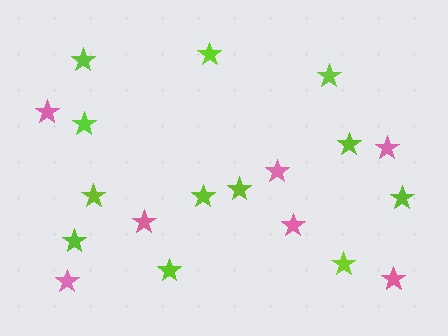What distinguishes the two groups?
There are 2 groups: one group of lime stars (12) and one group of pink stars (7).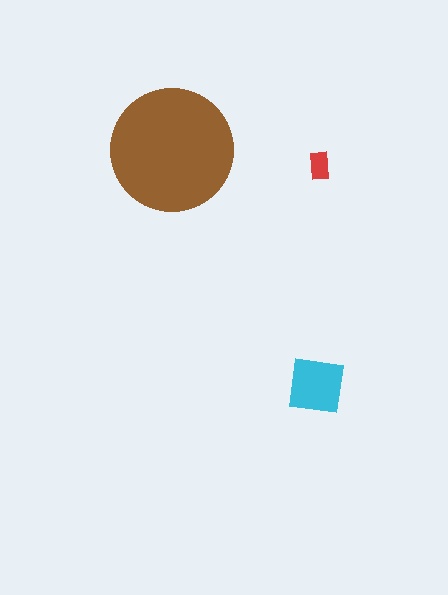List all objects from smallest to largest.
The red rectangle, the cyan square, the brown circle.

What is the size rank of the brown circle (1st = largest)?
1st.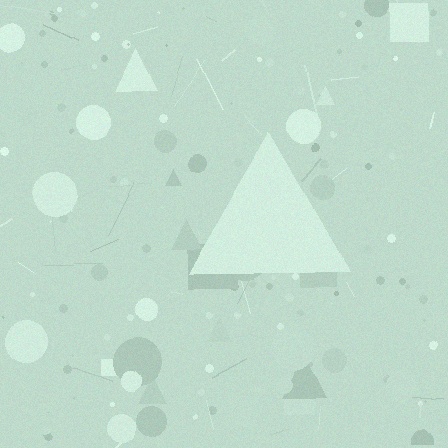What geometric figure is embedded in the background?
A triangle is embedded in the background.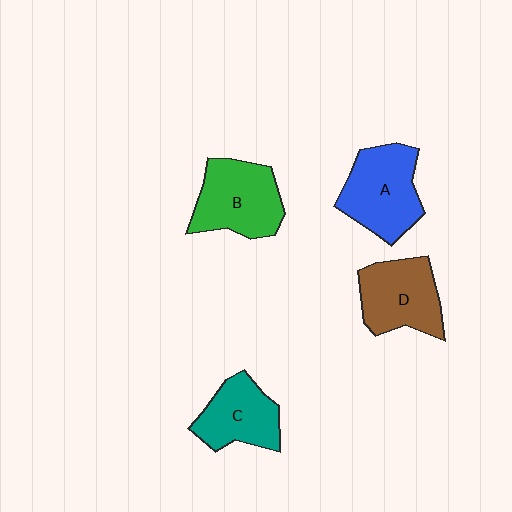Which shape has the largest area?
Shape A (blue).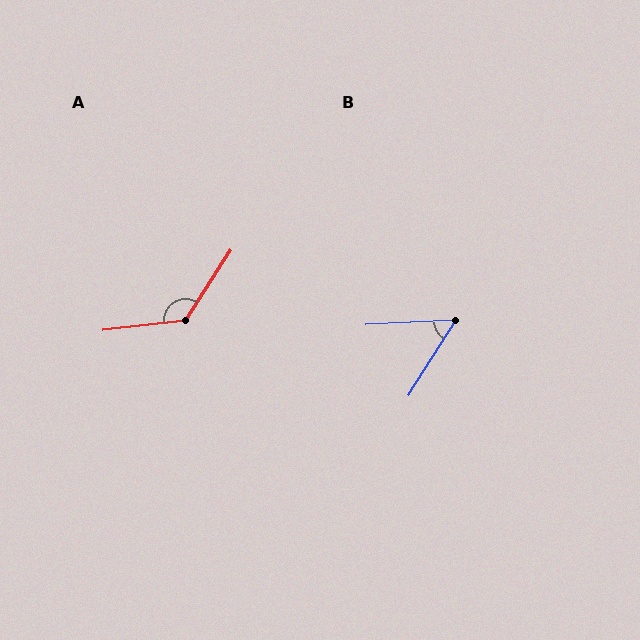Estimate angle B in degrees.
Approximately 55 degrees.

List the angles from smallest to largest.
B (55°), A (129°).